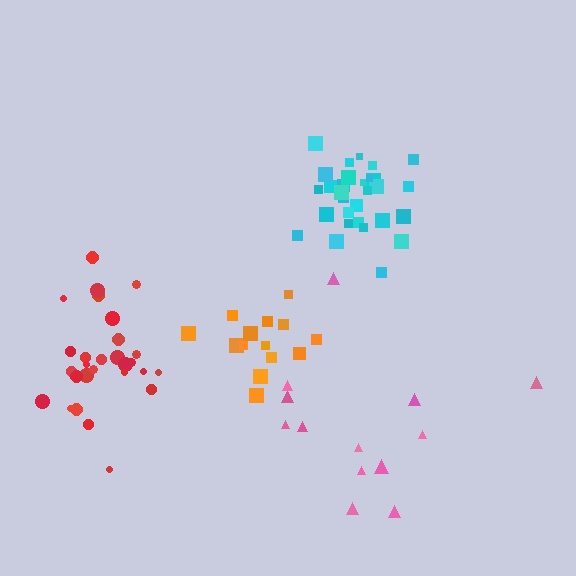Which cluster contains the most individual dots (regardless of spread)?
Cyan (30).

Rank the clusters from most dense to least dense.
cyan, red, orange, pink.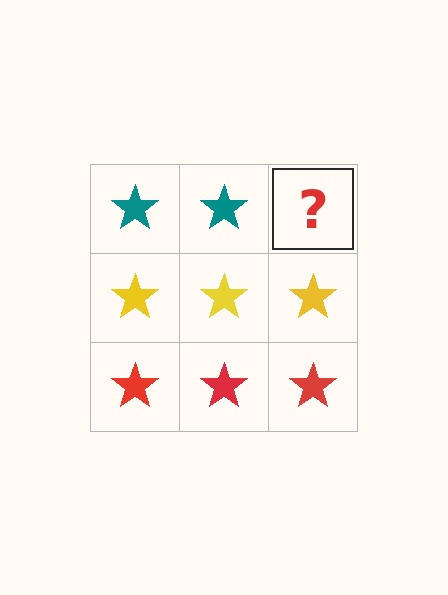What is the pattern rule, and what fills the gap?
The rule is that each row has a consistent color. The gap should be filled with a teal star.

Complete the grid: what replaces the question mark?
The question mark should be replaced with a teal star.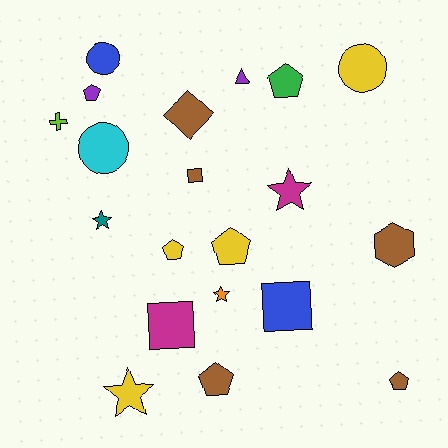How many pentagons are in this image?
There are 6 pentagons.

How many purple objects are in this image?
There are 2 purple objects.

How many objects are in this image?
There are 20 objects.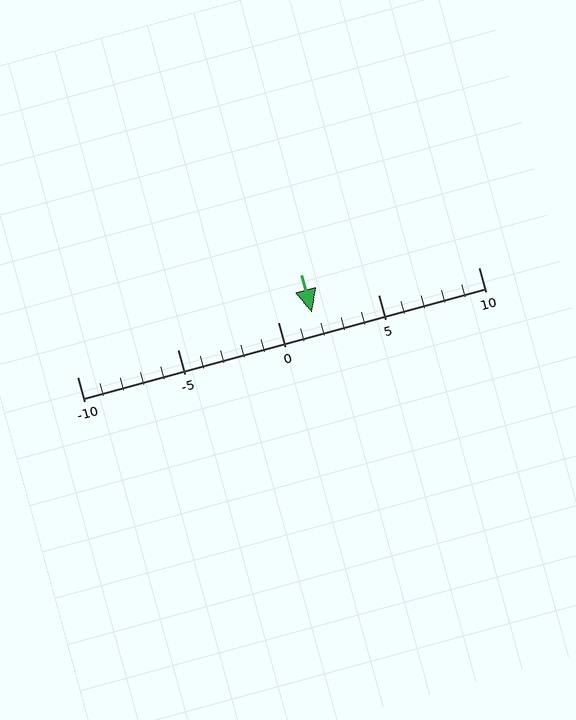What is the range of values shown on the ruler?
The ruler shows values from -10 to 10.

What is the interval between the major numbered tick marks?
The major tick marks are spaced 5 units apart.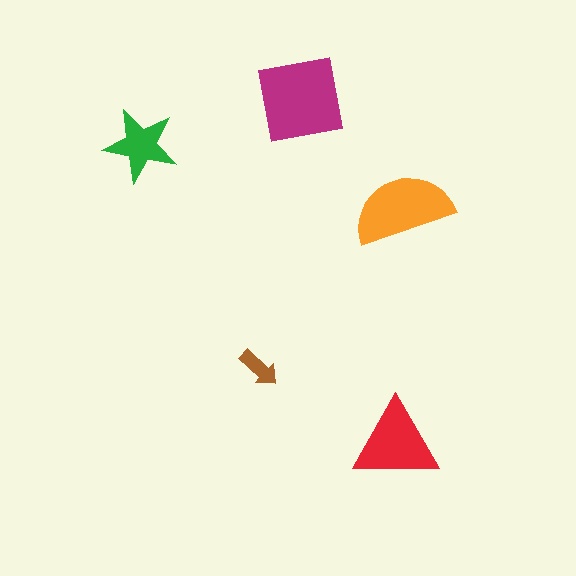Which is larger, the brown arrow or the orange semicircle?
The orange semicircle.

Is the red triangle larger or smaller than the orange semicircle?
Smaller.